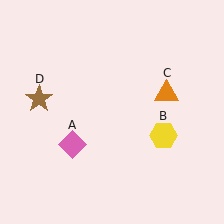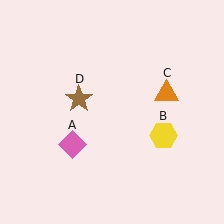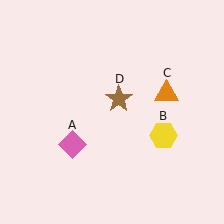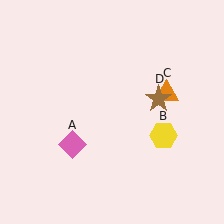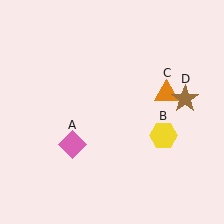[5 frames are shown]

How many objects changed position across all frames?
1 object changed position: brown star (object D).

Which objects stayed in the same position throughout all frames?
Pink diamond (object A) and yellow hexagon (object B) and orange triangle (object C) remained stationary.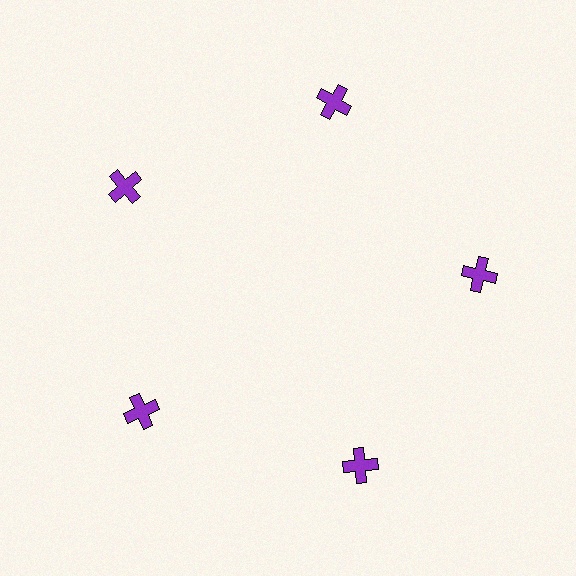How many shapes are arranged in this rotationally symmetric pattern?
There are 5 shapes, arranged in 5 groups of 1.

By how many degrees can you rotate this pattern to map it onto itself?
The pattern maps onto itself every 72 degrees of rotation.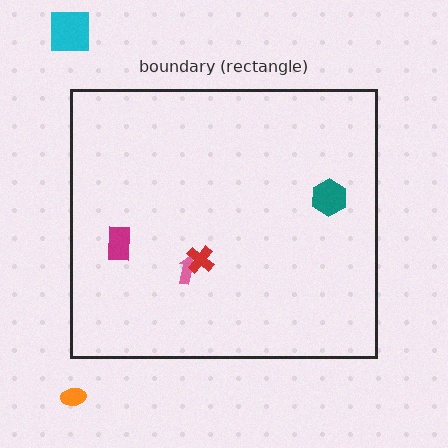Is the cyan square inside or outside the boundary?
Outside.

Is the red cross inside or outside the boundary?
Inside.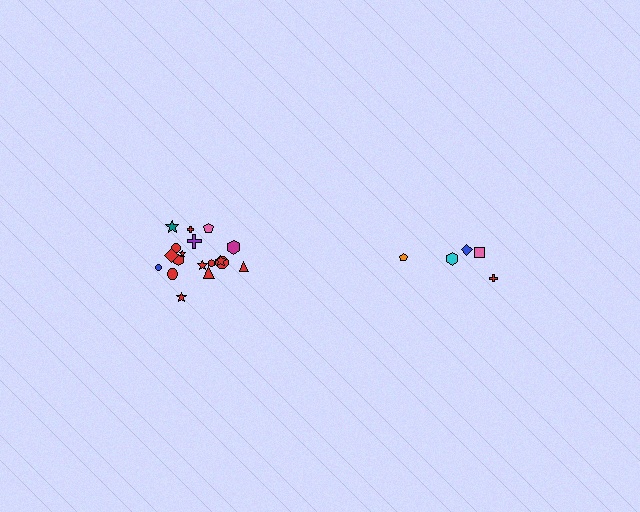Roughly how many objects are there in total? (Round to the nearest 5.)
Roughly 25 objects in total.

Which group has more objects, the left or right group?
The left group.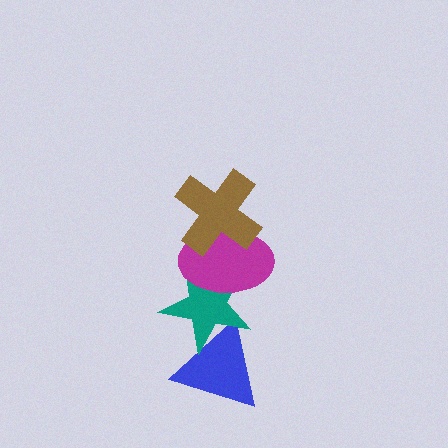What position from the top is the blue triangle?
The blue triangle is 4th from the top.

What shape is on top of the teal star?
The magenta ellipse is on top of the teal star.